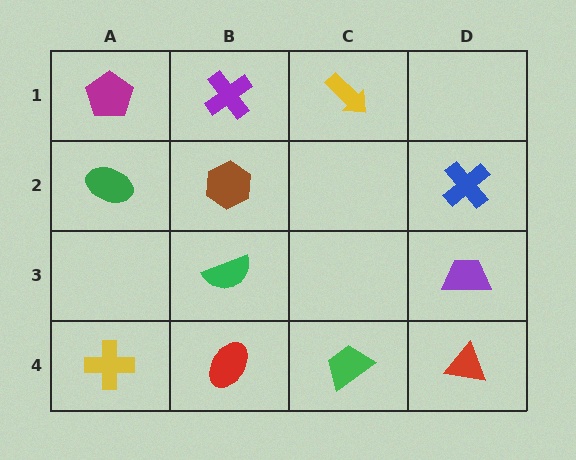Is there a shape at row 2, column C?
No, that cell is empty.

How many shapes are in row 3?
2 shapes.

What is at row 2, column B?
A brown hexagon.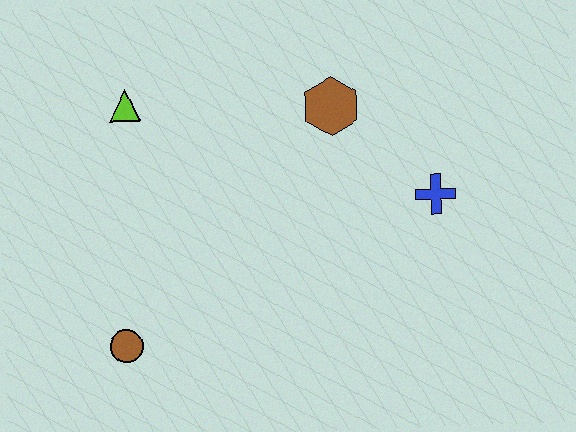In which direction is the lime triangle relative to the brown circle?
The lime triangle is above the brown circle.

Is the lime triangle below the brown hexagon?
No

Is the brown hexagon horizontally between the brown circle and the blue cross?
Yes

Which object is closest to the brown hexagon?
The blue cross is closest to the brown hexagon.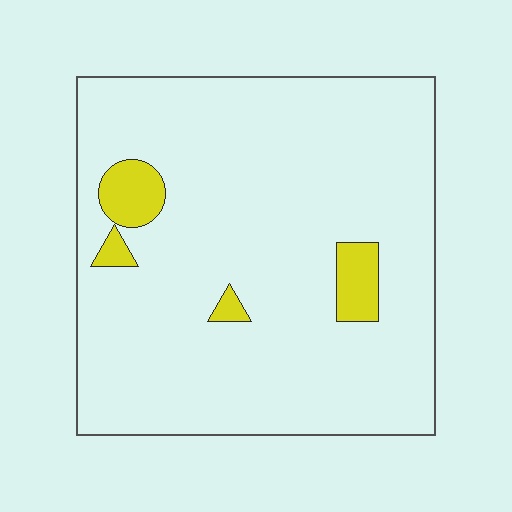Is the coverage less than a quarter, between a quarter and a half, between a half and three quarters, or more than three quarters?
Less than a quarter.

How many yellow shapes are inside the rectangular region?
4.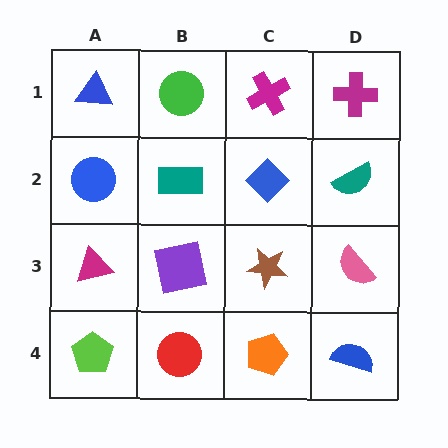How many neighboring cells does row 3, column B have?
4.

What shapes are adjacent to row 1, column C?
A blue diamond (row 2, column C), a green circle (row 1, column B), a magenta cross (row 1, column D).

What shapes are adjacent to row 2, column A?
A blue triangle (row 1, column A), a magenta triangle (row 3, column A), a teal rectangle (row 2, column B).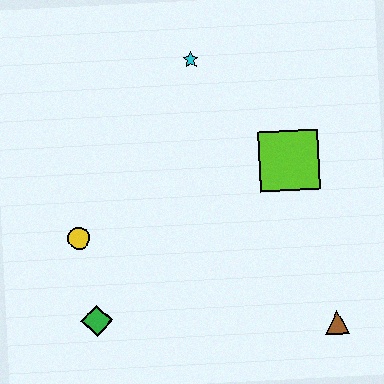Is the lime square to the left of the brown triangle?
Yes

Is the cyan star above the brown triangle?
Yes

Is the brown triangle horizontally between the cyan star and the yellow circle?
No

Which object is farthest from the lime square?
The green diamond is farthest from the lime square.